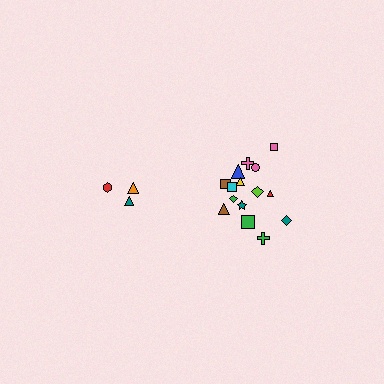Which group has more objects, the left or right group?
The right group.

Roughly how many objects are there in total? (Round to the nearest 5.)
Roughly 20 objects in total.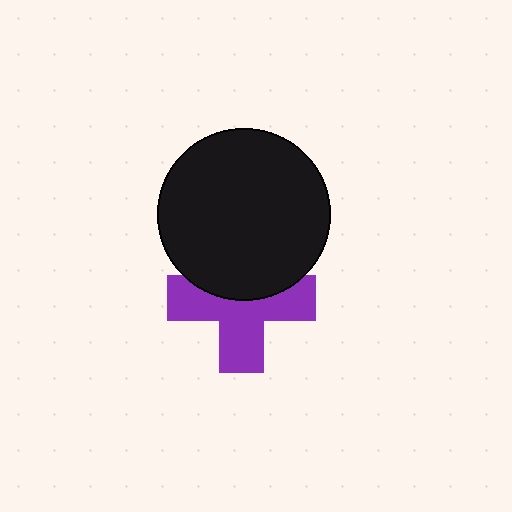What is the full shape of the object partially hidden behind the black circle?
The partially hidden object is a purple cross.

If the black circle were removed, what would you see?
You would see the complete purple cross.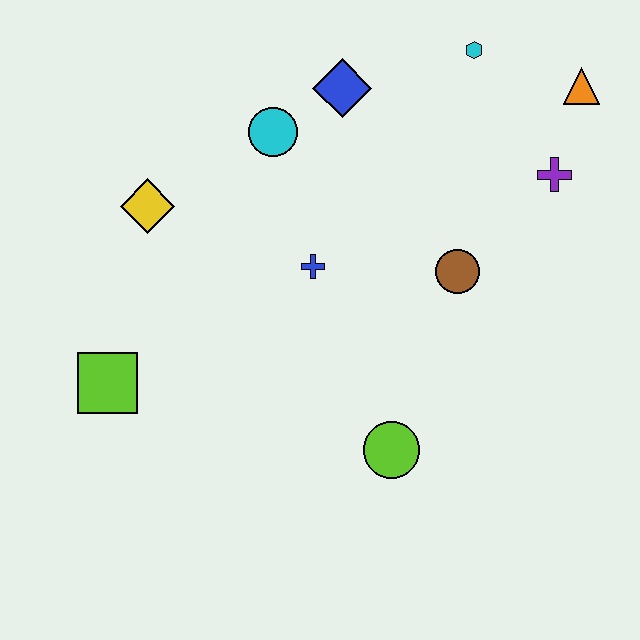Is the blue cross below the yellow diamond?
Yes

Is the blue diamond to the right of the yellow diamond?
Yes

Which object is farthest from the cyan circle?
The lime circle is farthest from the cyan circle.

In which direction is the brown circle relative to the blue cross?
The brown circle is to the right of the blue cross.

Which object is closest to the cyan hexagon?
The orange triangle is closest to the cyan hexagon.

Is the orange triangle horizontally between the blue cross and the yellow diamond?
No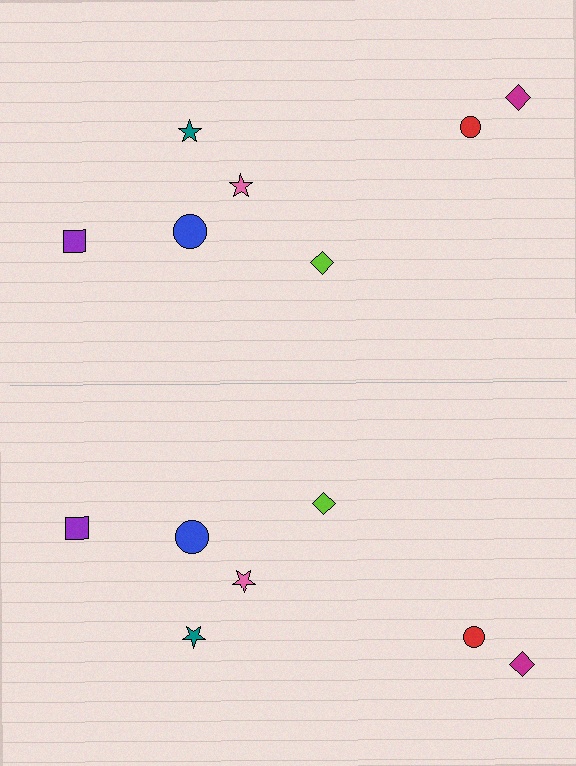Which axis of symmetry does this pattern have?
The pattern has a horizontal axis of symmetry running through the center of the image.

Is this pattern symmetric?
Yes, this pattern has bilateral (reflection) symmetry.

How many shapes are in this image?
There are 14 shapes in this image.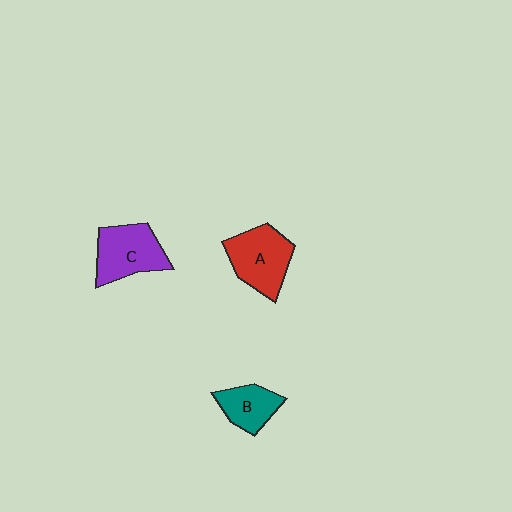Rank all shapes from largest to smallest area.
From largest to smallest: A (red), C (purple), B (teal).